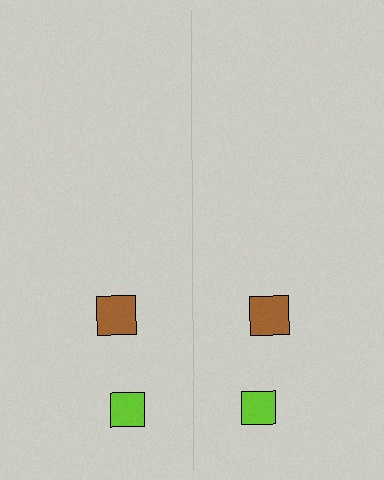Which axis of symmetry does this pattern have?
The pattern has a vertical axis of symmetry running through the center of the image.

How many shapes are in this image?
There are 4 shapes in this image.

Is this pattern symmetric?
Yes, this pattern has bilateral (reflection) symmetry.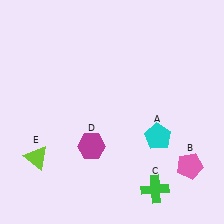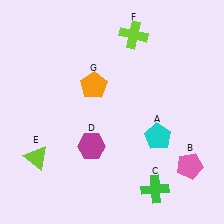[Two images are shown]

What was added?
A lime cross (F), an orange pentagon (G) were added in Image 2.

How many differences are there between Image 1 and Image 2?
There are 2 differences between the two images.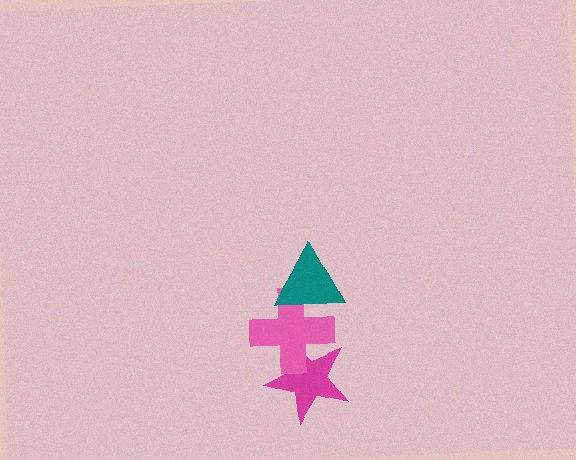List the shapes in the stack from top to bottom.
From top to bottom: the teal triangle, the pink cross, the magenta star.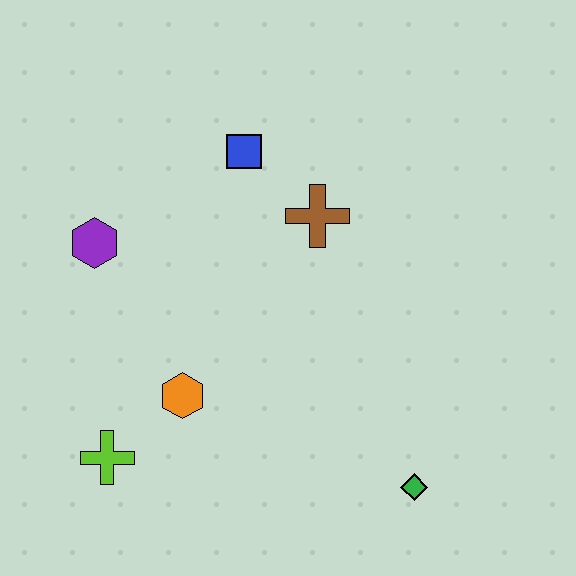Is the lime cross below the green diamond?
No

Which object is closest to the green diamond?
The orange hexagon is closest to the green diamond.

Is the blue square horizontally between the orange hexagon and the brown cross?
Yes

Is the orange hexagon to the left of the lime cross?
No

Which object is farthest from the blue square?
The green diamond is farthest from the blue square.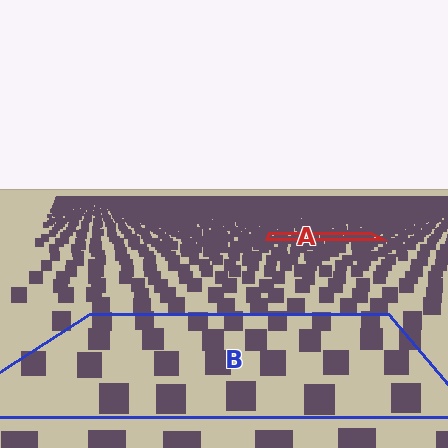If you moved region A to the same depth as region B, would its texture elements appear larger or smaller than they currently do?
They would appear larger. At a closer depth, the same texture elements are projected at a bigger on-screen size.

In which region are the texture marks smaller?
The texture marks are smaller in region A, because it is farther away.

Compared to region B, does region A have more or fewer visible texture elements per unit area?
Region A has more texture elements per unit area — they are packed more densely because it is farther away.